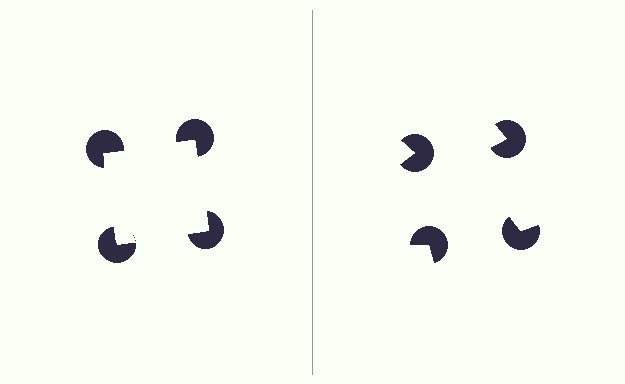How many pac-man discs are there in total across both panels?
8 — 4 on each side.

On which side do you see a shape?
An illusory square appears on the left side. On the right side the wedge cuts are rotated, so no coherent shape forms.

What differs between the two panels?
The pac-man discs are positioned identically on both sides; only the wedge orientations differ. On the left they align to a square; on the right they are misaligned.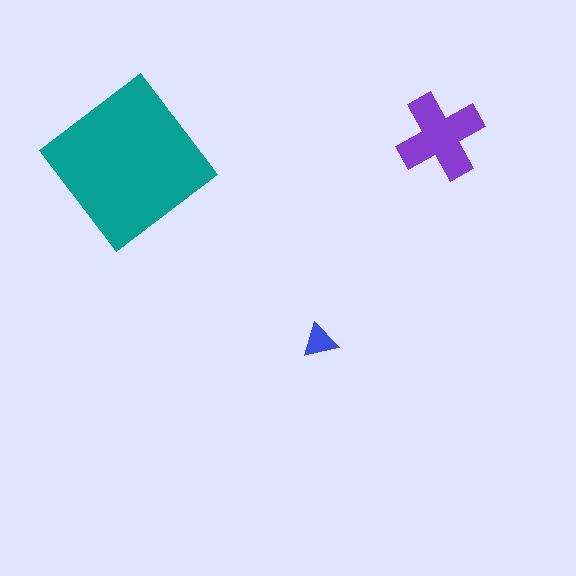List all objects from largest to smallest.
The teal diamond, the purple cross, the blue triangle.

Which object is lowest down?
The blue triangle is bottommost.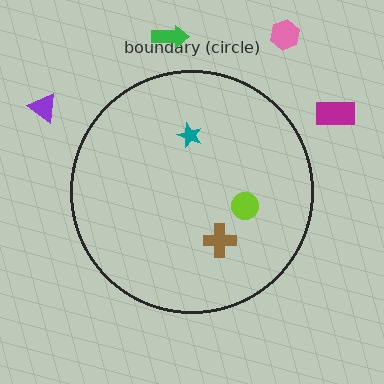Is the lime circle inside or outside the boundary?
Inside.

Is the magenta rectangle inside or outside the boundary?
Outside.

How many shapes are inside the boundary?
3 inside, 4 outside.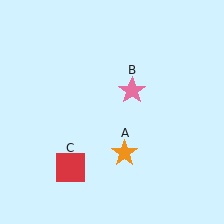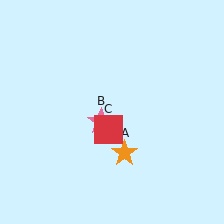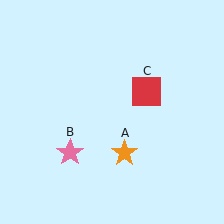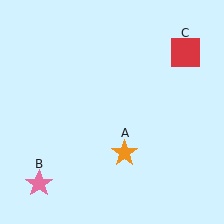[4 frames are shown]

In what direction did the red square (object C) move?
The red square (object C) moved up and to the right.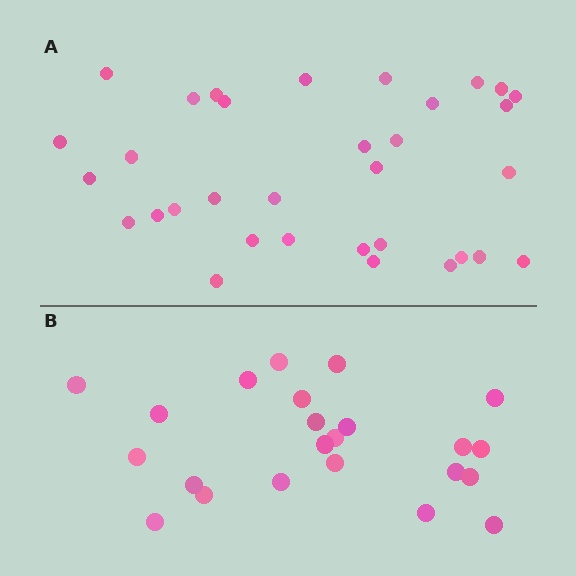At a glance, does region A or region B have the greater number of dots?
Region A (the top region) has more dots.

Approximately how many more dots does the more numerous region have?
Region A has roughly 10 or so more dots than region B.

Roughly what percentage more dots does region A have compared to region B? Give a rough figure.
About 45% more.